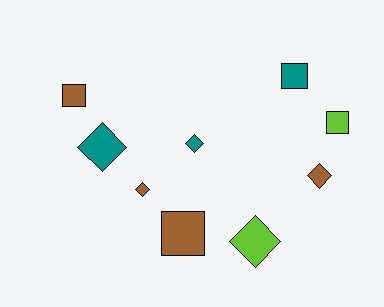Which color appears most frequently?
Brown, with 4 objects.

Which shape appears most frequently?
Diamond, with 5 objects.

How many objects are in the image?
There are 9 objects.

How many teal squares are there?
There is 1 teal square.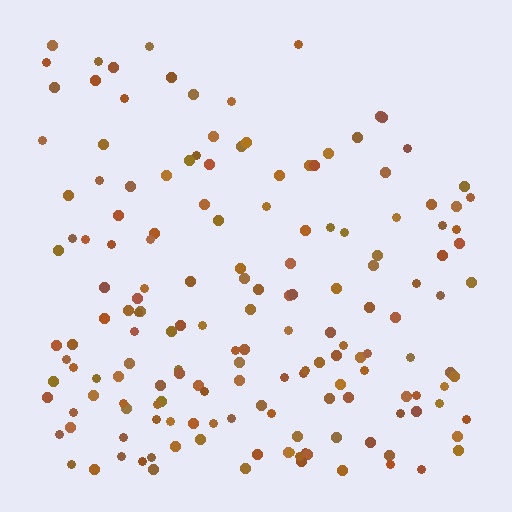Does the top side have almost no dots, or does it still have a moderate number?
Still a moderate number, just noticeably fewer than the bottom.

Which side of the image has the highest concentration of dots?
The bottom.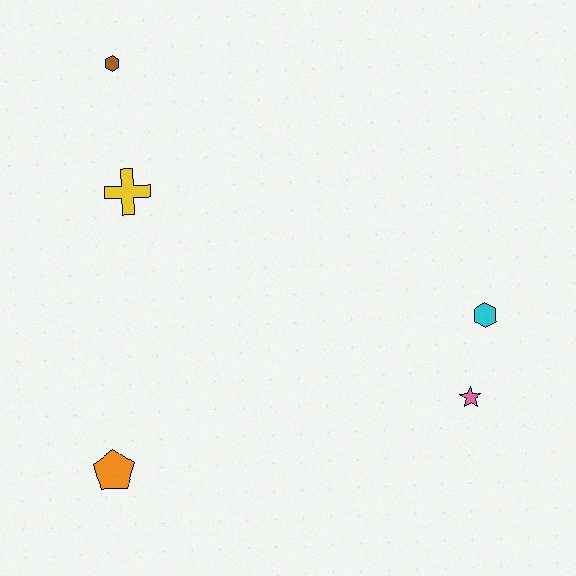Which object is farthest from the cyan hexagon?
The brown hexagon is farthest from the cyan hexagon.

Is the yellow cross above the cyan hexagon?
Yes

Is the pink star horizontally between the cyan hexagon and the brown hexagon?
Yes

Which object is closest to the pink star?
The cyan hexagon is closest to the pink star.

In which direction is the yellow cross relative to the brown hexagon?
The yellow cross is below the brown hexagon.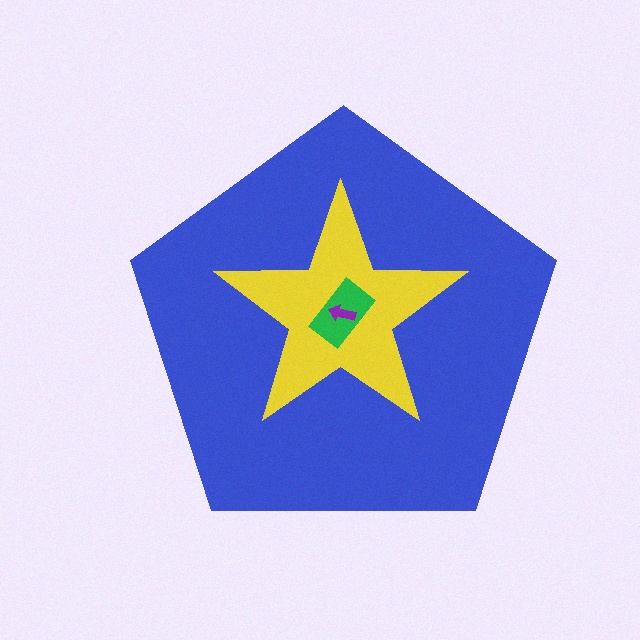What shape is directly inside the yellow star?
The green rectangle.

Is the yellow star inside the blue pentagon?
Yes.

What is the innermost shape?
The purple arrow.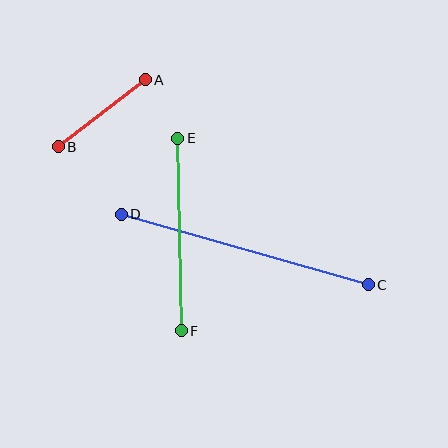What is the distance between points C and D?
The distance is approximately 257 pixels.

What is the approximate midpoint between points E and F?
The midpoint is at approximately (180, 235) pixels.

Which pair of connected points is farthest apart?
Points C and D are farthest apart.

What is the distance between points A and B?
The distance is approximately 110 pixels.